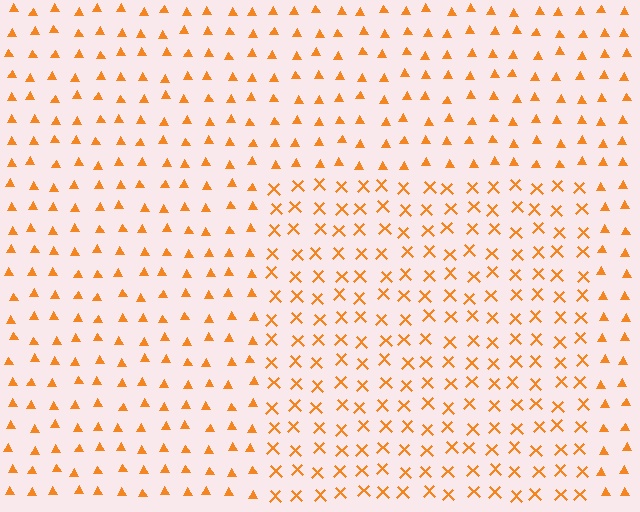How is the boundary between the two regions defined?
The boundary is defined by a change in element shape: X marks inside vs. triangles outside. All elements share the same color and spacing.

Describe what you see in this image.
The image is filled with small orange elements arranged in a uniform grid. A rectangle-shaped region contains X marks, while the surrounding area contains triangles. The boundary is defined purely by the change in element shape.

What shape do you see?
I see a rectangle.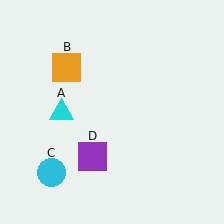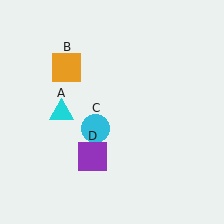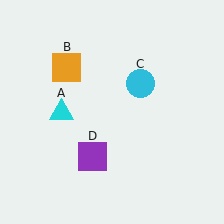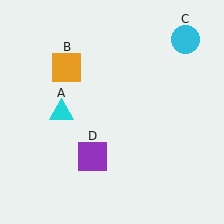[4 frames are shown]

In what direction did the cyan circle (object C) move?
The cyan circle (object C) moved up and to the right.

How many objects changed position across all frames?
1 object changed position: cyan circle (object C).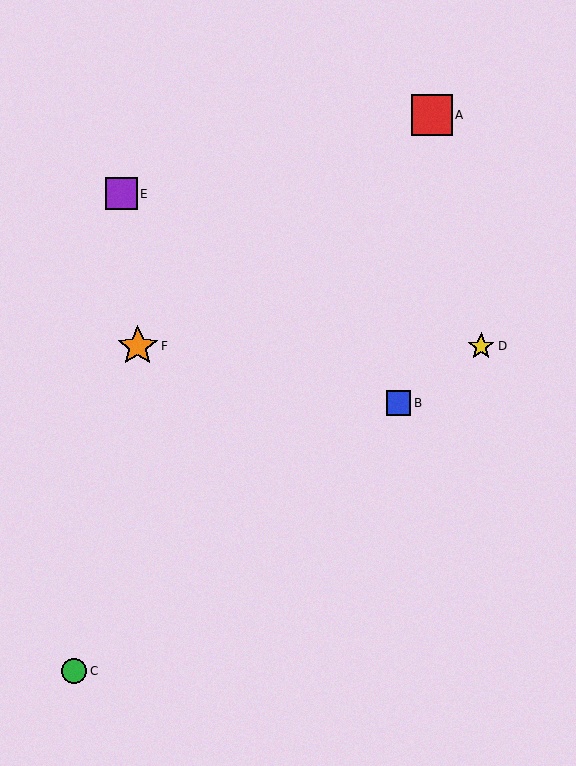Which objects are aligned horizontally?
Objects D, F are aligned horizontally.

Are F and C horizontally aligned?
No, F is at y≈346 and C is at y≈671.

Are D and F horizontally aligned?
Yes, both are at y≈346.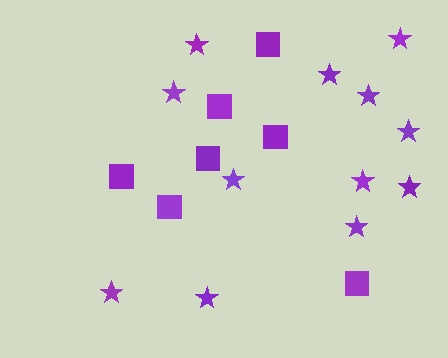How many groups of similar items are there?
There are 2 groups: one group of stars (12) and one group of squares (7).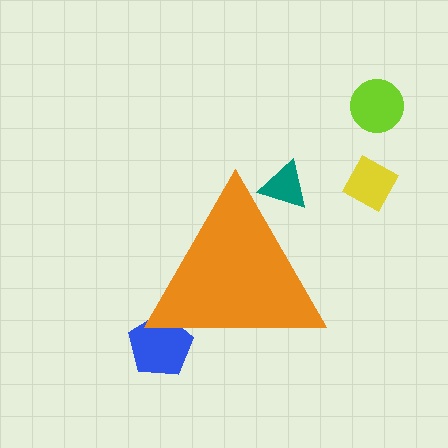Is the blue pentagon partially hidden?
Yes, the blue pentagon is partially hidden behind the orange triangle.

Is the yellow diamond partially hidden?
No, the yellow diamond is fully visible.